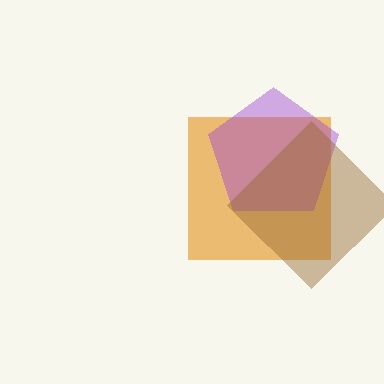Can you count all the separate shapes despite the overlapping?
Yes, there are 3 separate shapes.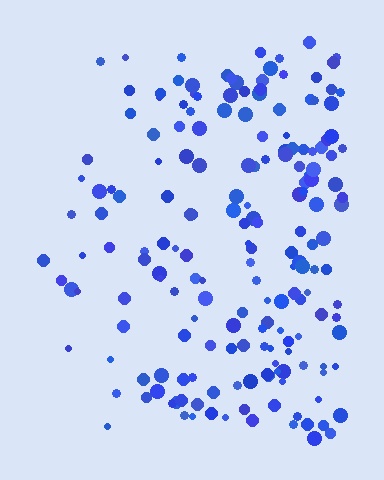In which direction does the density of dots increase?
From left to right, with the right side densest.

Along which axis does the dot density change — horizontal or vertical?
Horizontal.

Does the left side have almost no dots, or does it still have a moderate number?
Still a moderate number, just noticeably fewer than the right.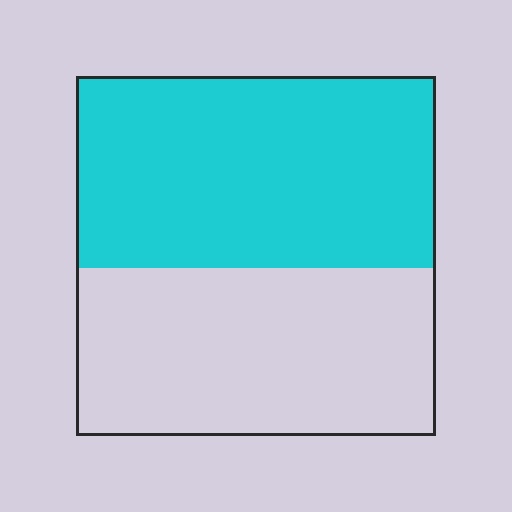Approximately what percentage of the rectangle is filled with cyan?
Approximately 55%.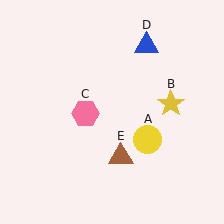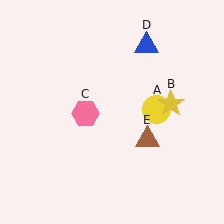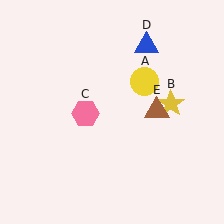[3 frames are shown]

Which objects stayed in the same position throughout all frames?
Yellow star (object B) and pink hexagon (object C) and blue triangle (object D) remained stationary.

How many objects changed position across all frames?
2 objects changed position: yellow circle (object A), brown triangle (object E).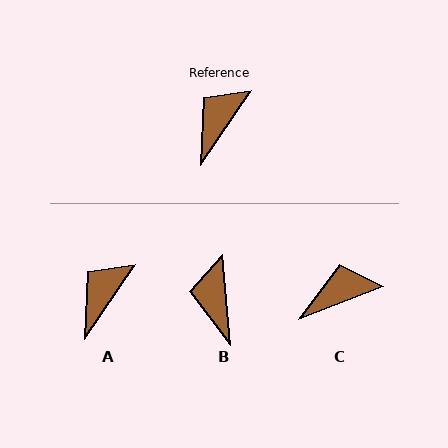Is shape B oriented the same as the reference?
No, it is off by about 39 degrees.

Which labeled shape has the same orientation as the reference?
A.